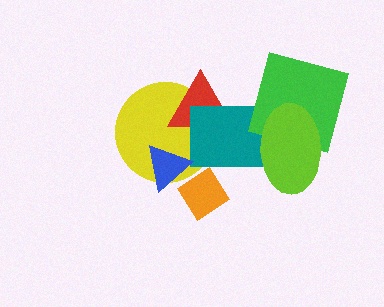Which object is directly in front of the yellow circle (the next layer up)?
The red triangle is directly in front of the yellow circle.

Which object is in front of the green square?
The lime ellipse is in front of the green square.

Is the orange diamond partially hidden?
Yes, it is partially covered by another shape.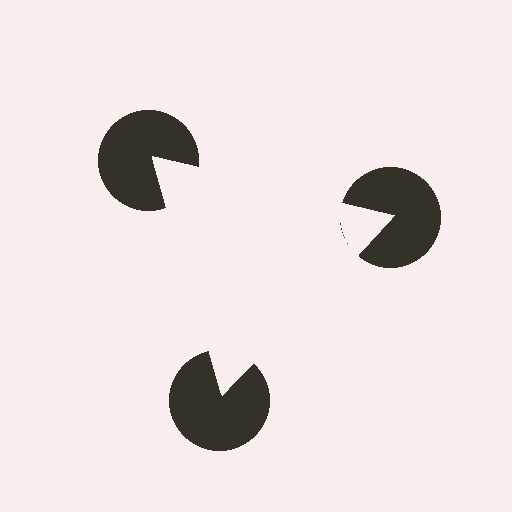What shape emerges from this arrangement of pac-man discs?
An illusory triangle — its edges are inferred from the aligned wedge cuts in the pac-man discs, not physically drawn.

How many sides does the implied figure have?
3 sides.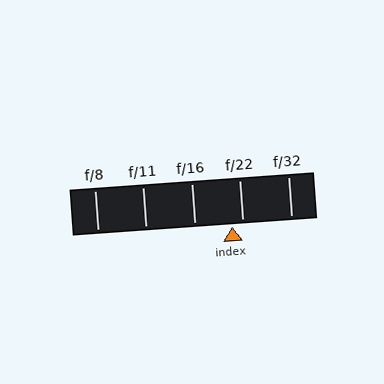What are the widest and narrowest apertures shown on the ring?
The widest aperture shown is f/8 and the narrowest is f/32.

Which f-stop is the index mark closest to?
The index mark is closest to f/22.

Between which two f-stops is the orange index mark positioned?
The index mark is between f/16 and f/22.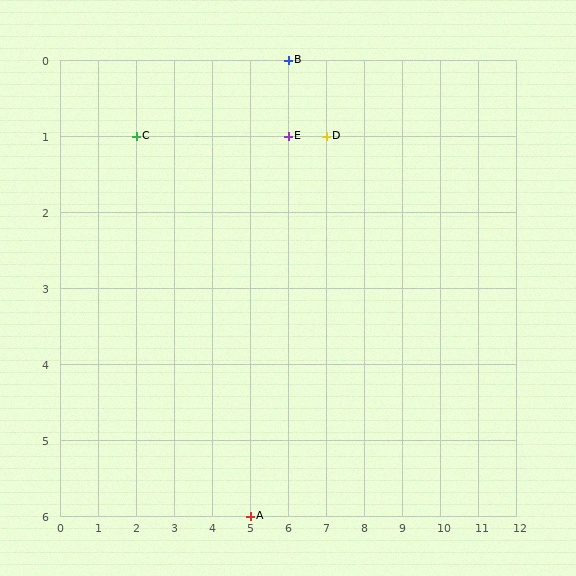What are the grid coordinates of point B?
Point B is at grid coordinates (6, 0).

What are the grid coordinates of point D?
Point D is at grid coordinates (7, 1).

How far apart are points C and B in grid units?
Points C and B are 4 columns and 1 row apart (about 4.1 grid units diagonally).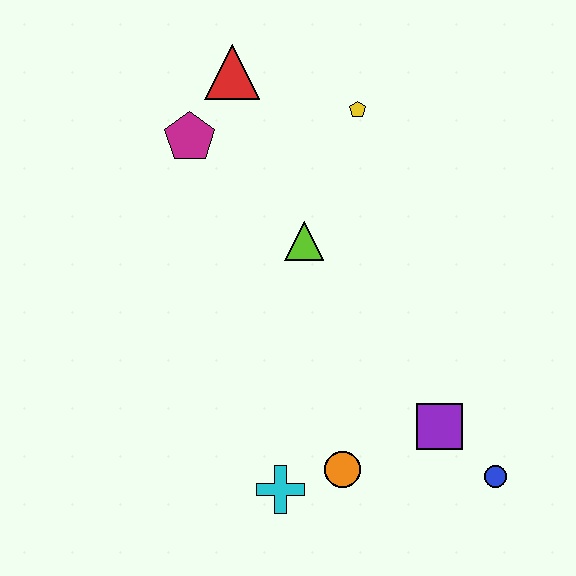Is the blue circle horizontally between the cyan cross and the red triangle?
No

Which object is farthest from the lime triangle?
The blue circle is farthest from the lime triangle.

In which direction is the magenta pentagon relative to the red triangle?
The magenta pentagon is below the red triangle.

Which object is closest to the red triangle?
The magenta pentagon is closest to the red triangle.